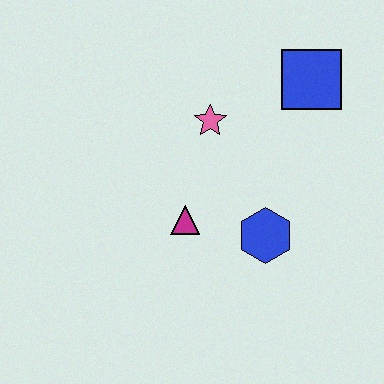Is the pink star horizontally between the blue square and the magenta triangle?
Yes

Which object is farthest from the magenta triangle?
The blue square is farthest from the magenta triangle.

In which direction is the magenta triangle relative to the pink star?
The magenta triangle is below the pink star.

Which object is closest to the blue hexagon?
The magenta triangle is closest to the blue hexagon.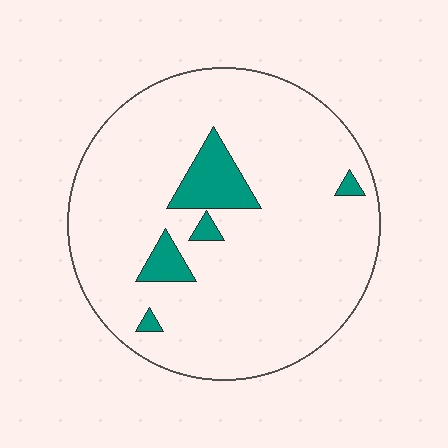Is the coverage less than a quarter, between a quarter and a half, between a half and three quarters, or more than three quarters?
Less than a quarter.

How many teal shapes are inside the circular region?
5.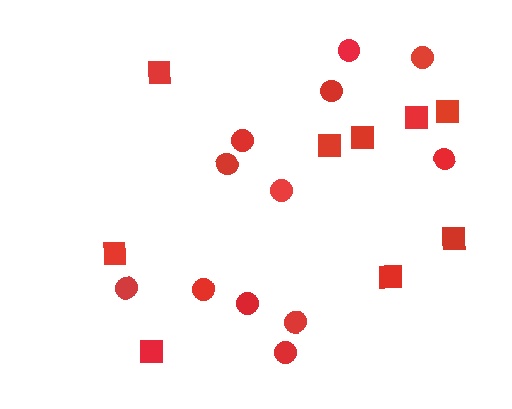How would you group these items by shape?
There are 2 groups: one group of squares (9) and one group of circles (12).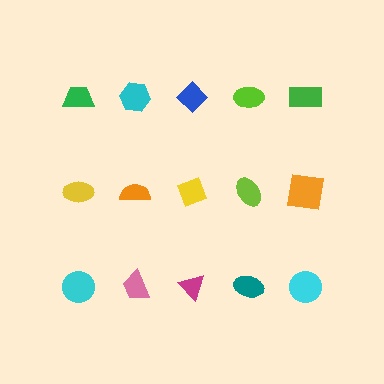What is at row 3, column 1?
A cyan circle.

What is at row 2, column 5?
An orange square.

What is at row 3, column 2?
A pink trapezoid.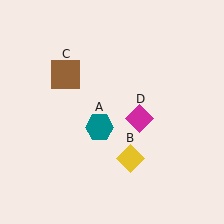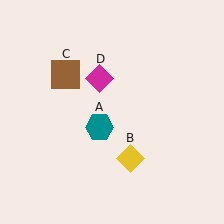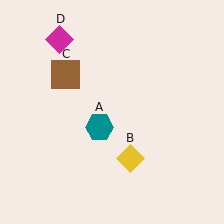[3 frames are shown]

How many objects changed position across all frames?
1 object changed position: magenta diamond (object D).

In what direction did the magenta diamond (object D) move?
The magenta diamond (object D) moved up and to the left.